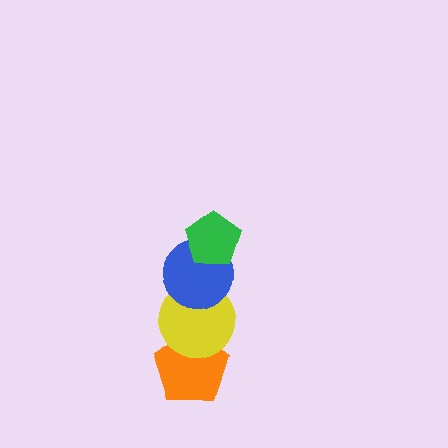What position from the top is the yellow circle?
The yellow circle is 3rd from the top.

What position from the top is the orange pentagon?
The orange pentagon is 4th from the top.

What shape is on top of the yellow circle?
The blue circle is on top of the yellow circle.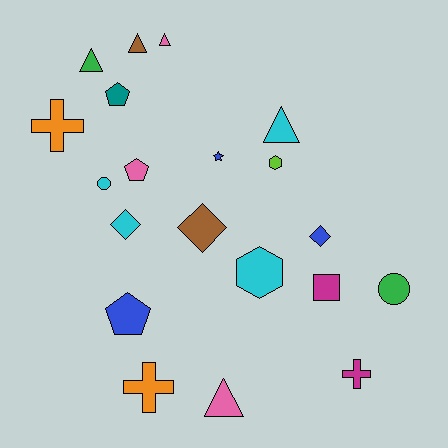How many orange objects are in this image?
There are 2 orange objects.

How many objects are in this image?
There are 20 objects.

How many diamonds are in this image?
There are 3 diamonds.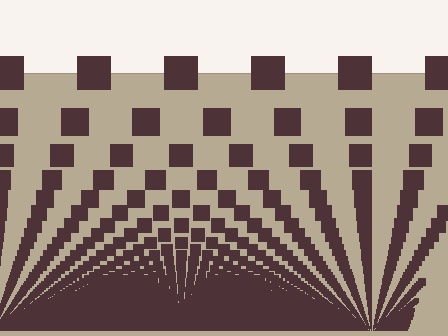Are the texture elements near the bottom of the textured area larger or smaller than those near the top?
Smaller. The gradient is inverted — elements near the bottom are smaller and denser.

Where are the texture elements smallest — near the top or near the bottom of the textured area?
Near the bottom.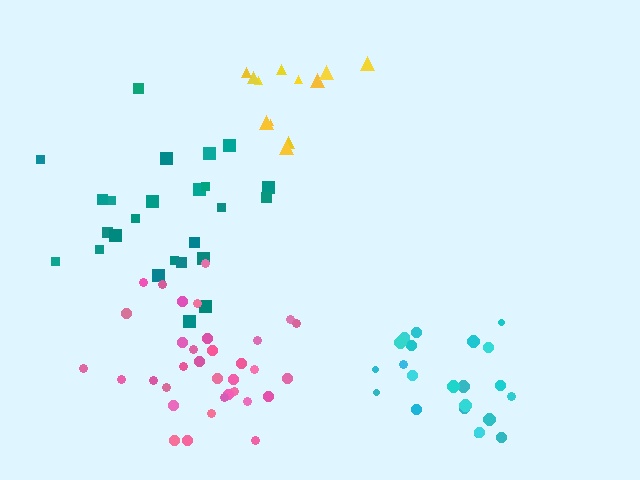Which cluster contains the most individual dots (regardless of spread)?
Pink (34).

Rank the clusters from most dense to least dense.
pink, cyan, yellow, teal.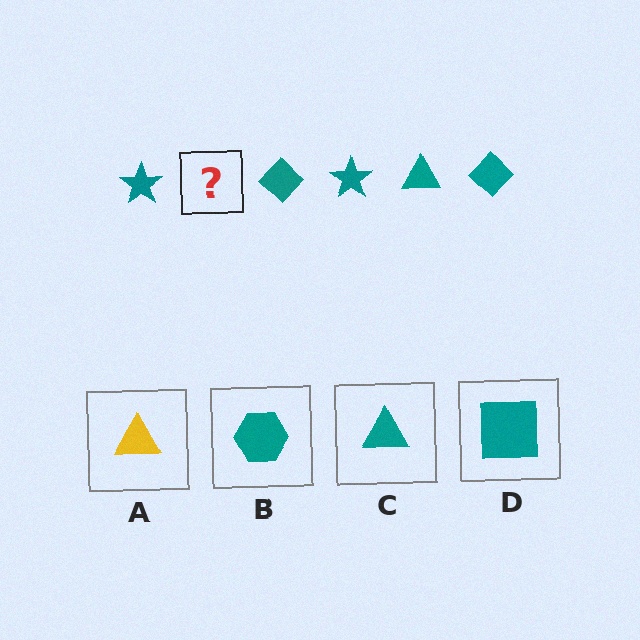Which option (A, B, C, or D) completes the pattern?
C.